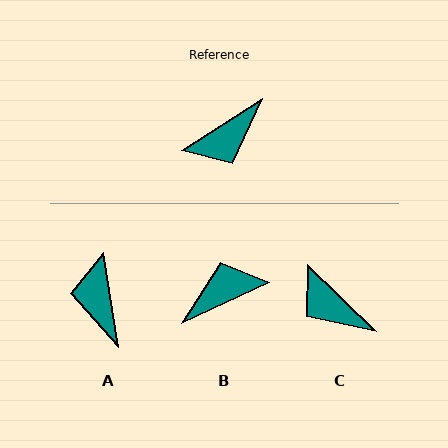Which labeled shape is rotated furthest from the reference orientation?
B, about 172 degrees away.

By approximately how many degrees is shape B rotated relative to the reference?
Approximately 172 degrees counter-clockwise.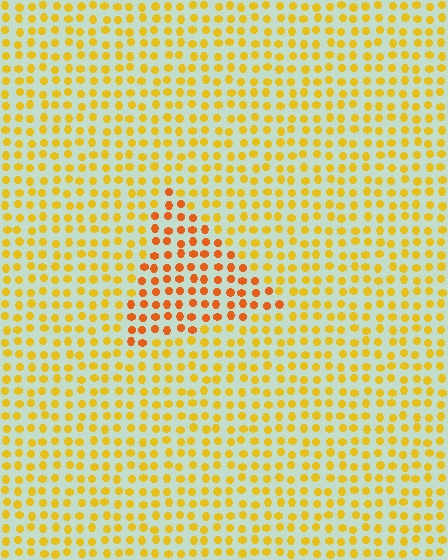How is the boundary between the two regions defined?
The boundary is defined purely by a slight shift in hue (about 28 degrees). Spacing, size, and orientation are identical on both sides.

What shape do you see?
I see a triangle.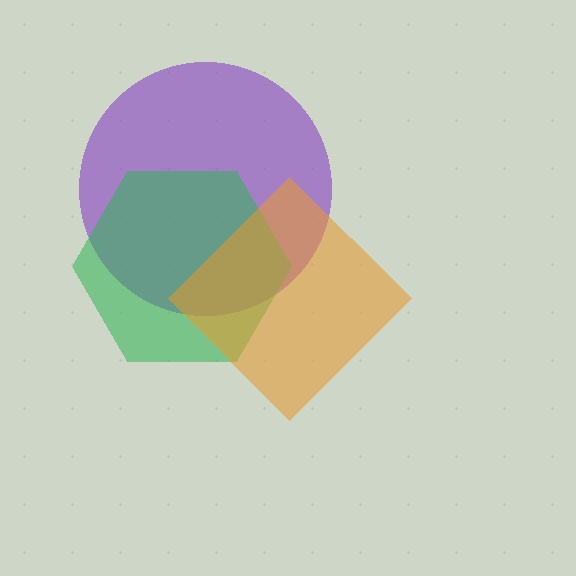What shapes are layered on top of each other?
The layered shapes are: a purple circle, a green hexagon, an orange diamond.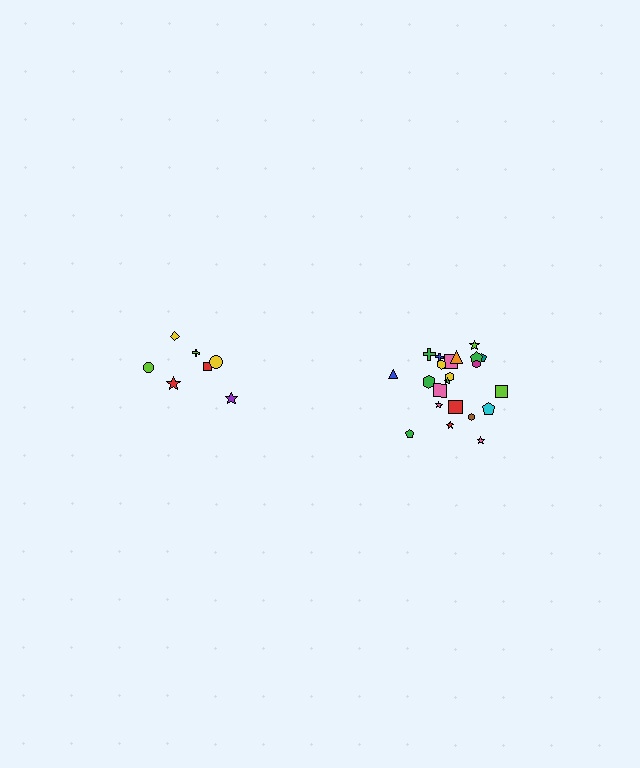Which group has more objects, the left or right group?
The right group.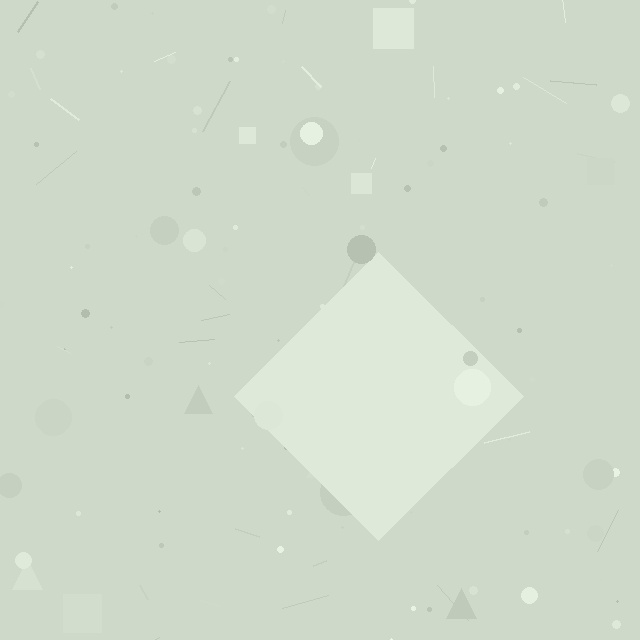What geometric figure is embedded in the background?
A diamond is embedded in the background.